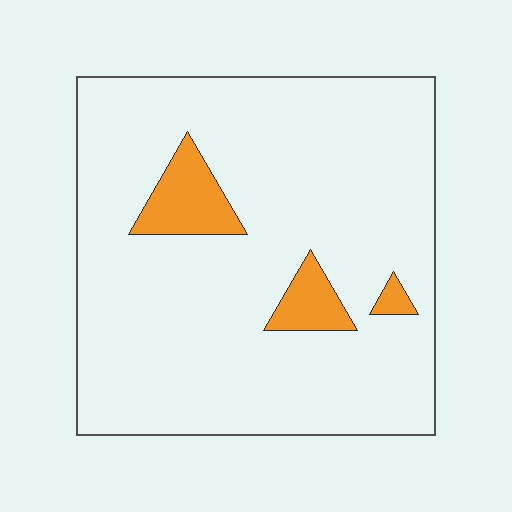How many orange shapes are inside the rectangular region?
3.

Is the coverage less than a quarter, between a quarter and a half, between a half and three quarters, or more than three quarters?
Less than a quarter.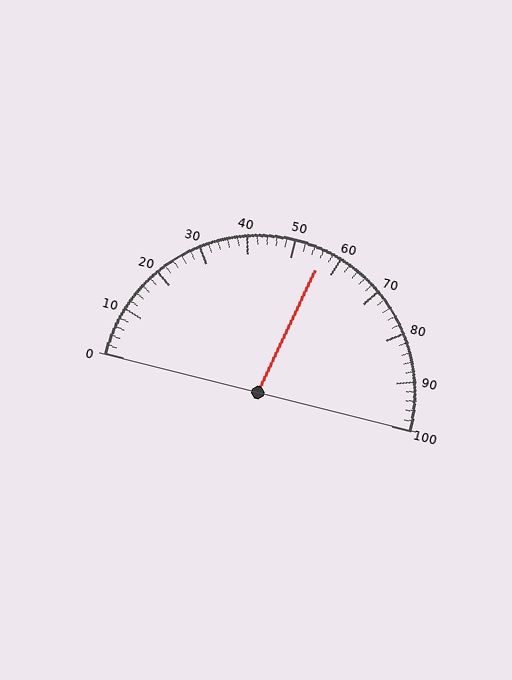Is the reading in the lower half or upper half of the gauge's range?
The reading is in the upper half of the range (0 to 100).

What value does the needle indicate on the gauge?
The needle indicates approximately 56.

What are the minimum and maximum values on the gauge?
The gauge ranges from 0 to 100.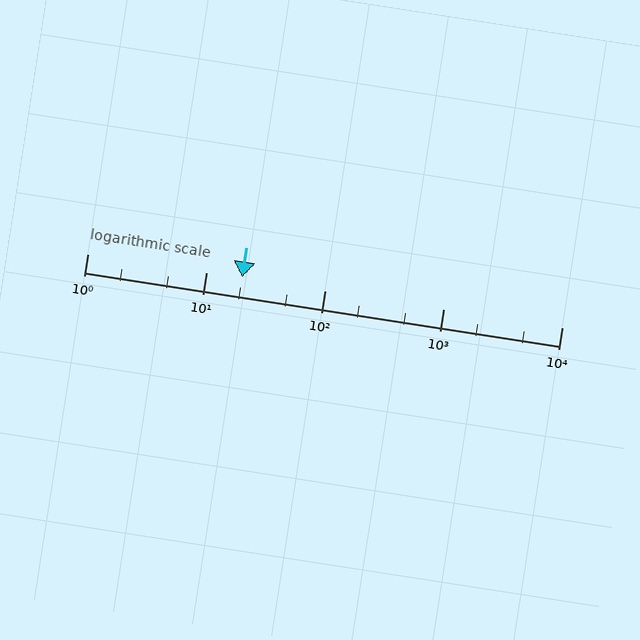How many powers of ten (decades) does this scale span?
The scale spans 4 decades, from 1 to 10000.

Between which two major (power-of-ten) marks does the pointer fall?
The pointer is between 10 and 100.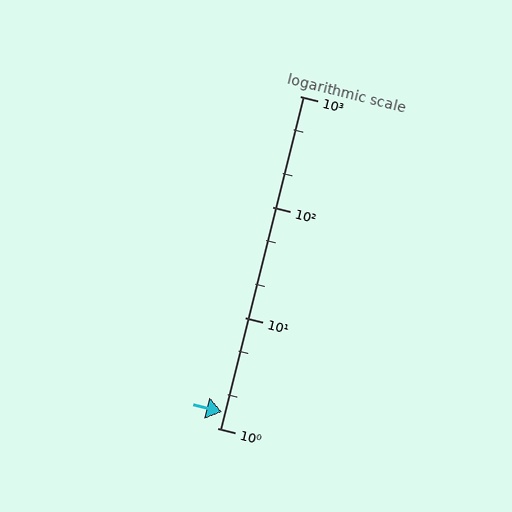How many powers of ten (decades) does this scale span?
The scale spans 3 decades, from 1 to 1000.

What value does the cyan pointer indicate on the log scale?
The pointer indicates approximately 1.4.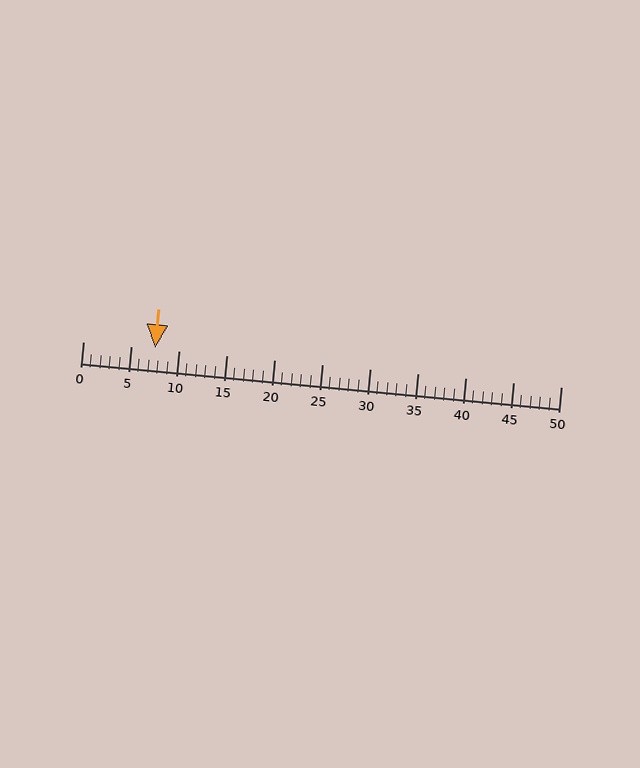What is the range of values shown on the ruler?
The ruler shows values from 0 to 50.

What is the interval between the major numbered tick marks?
The major tick marks are spaced 5 units apart.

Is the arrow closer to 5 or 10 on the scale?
The arrow is closer to 10.